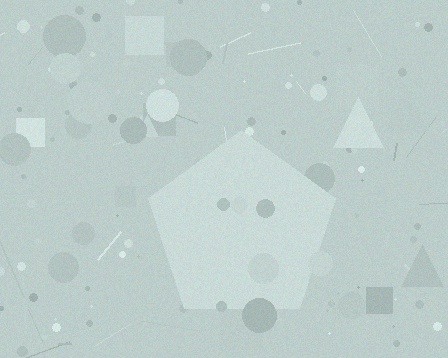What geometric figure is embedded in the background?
A pentagon is embedded in the background.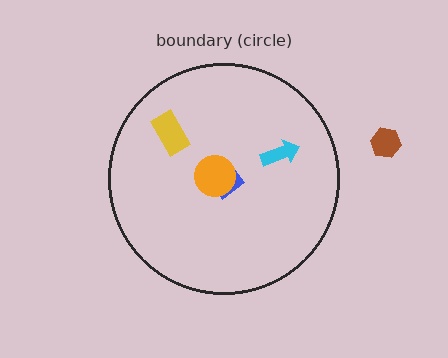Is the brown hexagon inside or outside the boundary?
Outside.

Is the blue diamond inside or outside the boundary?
Inside.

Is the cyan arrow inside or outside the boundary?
Inside.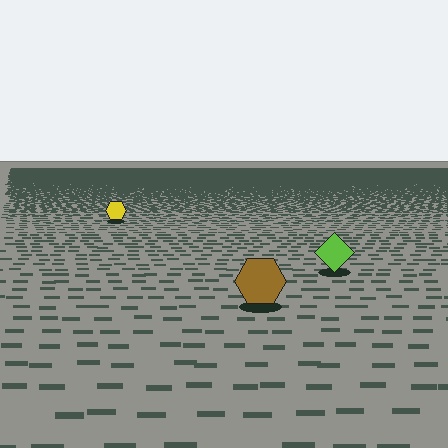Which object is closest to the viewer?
The brown hexagon is closest. The texture marks near it are larger and more spread out.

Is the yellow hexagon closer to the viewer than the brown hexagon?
No. The brown hexagon is closer — you can tell from the texture gradient: the ground texture is coarser near it.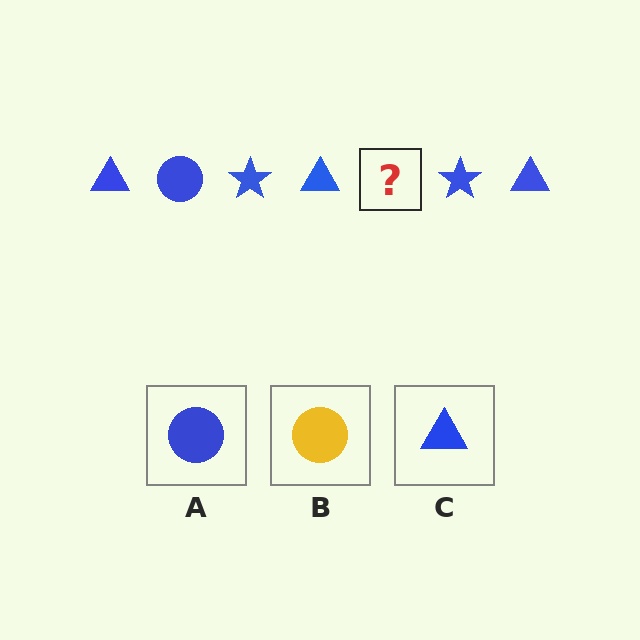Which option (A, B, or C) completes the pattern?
A.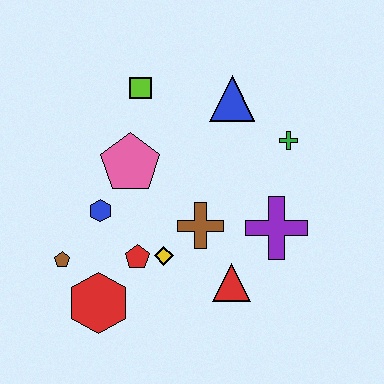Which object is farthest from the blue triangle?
The red hexagon is farthest from the blue triangle.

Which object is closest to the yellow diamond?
The red pentagon is closest to the yellow diamond.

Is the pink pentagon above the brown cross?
Yes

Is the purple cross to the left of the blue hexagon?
No